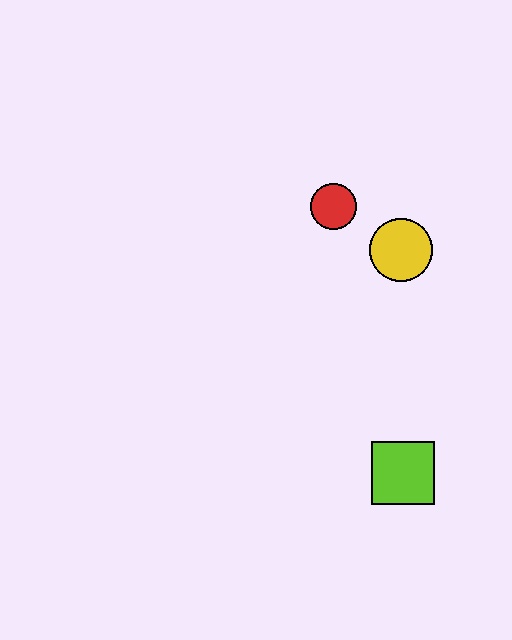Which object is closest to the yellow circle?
The red circle is closest to the yellow circle.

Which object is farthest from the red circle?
The lime square is farthest from the red circle.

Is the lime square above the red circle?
No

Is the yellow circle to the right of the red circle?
Yes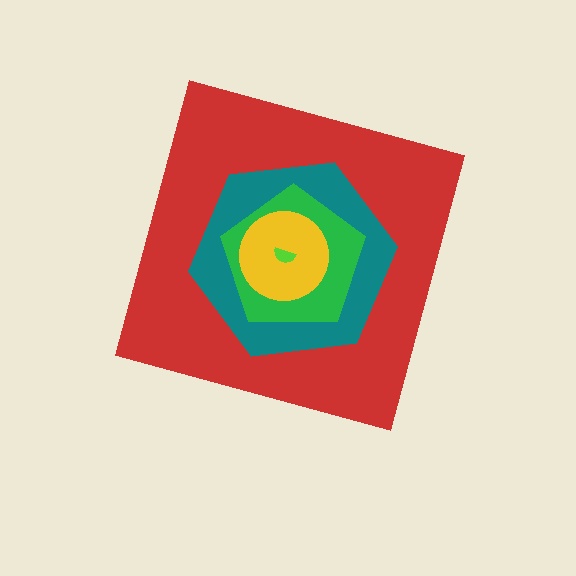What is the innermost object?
The lime semicircle.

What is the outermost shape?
The red diamond.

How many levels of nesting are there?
5.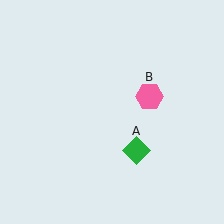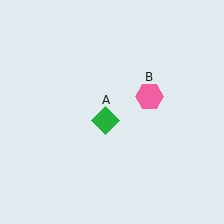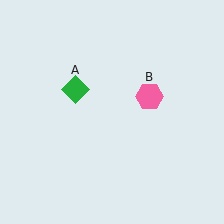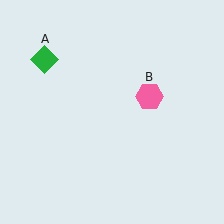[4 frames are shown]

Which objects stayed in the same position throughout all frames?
Pink hexagon (object B) remained stationary.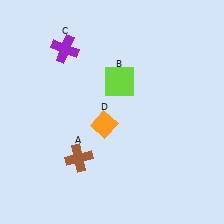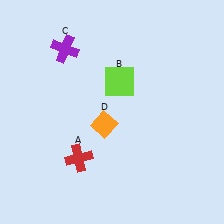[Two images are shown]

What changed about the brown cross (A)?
In Image 1, A is brown. In Image 2, it changed to red.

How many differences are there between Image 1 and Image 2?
There is 1 difference between the two images.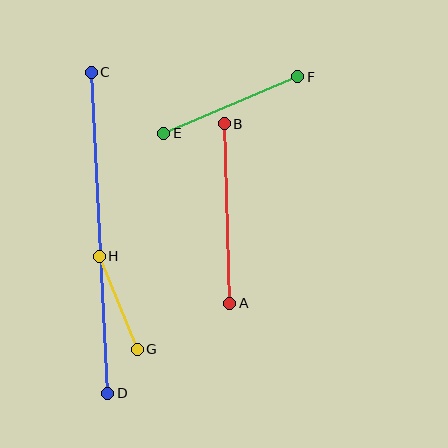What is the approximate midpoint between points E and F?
The midpoint is at approximately (231, 105) pixels.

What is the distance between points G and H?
The distance is approximately 101 pixels.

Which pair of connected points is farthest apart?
Points C and D are farthest apart.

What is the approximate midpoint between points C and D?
The midpoint is at approximately (99, 233) pixels.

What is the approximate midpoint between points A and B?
The midpoint is at approximately (227, 213) pixels.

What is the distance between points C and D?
The distance is approximately 321 pixels.